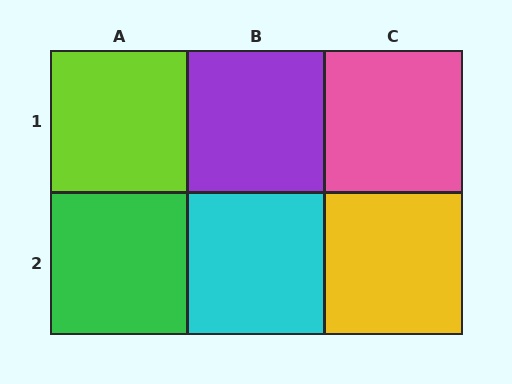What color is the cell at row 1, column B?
Purple.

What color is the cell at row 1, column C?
Pink.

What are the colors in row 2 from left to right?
Green, cyan, yellow.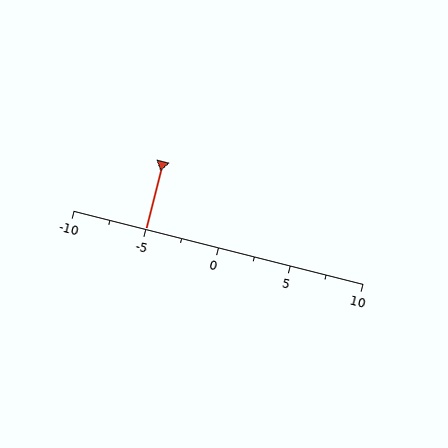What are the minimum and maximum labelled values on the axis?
The axis runs from -10 to 10.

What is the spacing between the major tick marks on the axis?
The major ticks are spaced 5 apart.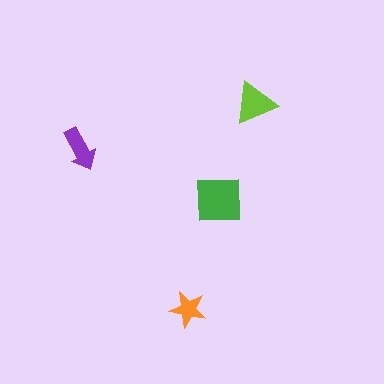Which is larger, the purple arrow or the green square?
The green square.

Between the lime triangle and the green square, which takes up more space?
The green square.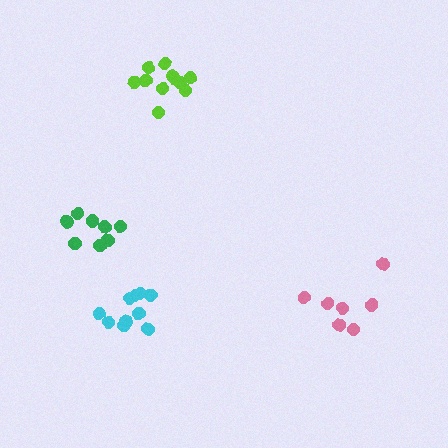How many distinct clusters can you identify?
There are 4 distinct clusters.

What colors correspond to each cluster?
The clusters are colored: green, cyan, lime, pink.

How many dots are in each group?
Group 1: 8 dots, Group 2: 10 dots, Group 3: 11 dots, Group 4: 7 dots (36 total).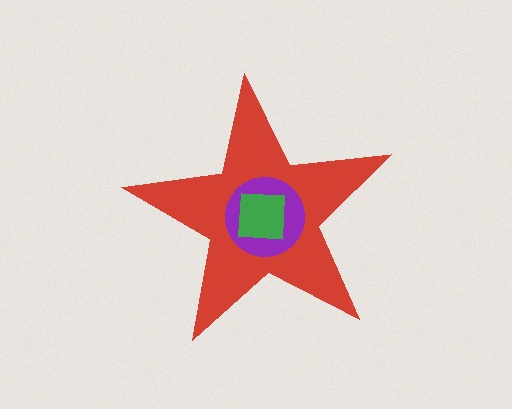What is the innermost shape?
The green square.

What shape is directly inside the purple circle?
The green square.